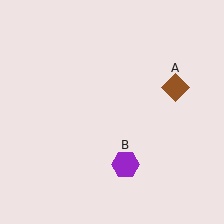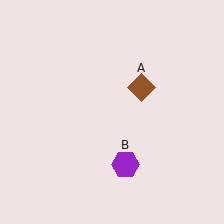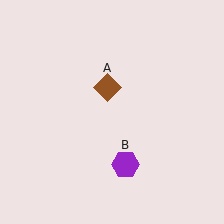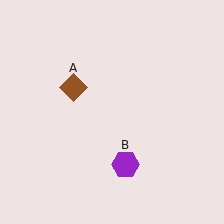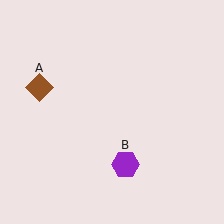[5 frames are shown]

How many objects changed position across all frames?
1 object changed position: brown diamond (object A).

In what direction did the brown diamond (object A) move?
The brown diamond (object A) moved left.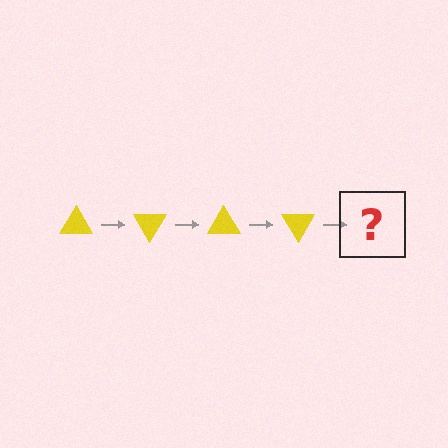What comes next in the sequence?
The next element should be a yellow triangle rotated 240 degrees.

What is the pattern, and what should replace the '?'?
The pattern is that the triangle rotates 60 degrees each step. The '?' should be a yellow triangle rotated 240 degrees.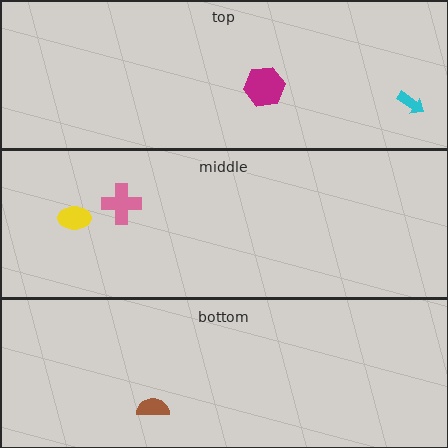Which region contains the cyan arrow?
The top region.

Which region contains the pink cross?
The middle region.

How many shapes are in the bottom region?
1.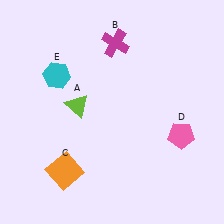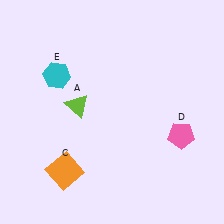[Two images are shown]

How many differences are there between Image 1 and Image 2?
There is 1 difference between the two images.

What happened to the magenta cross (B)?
The magenta cross (B) was removed in Image 2. It was in the top-right area of Image 1.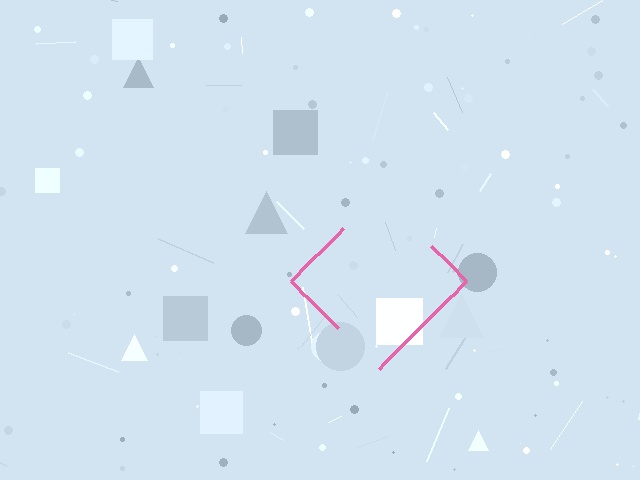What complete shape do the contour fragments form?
The contour fragments form a diamond.